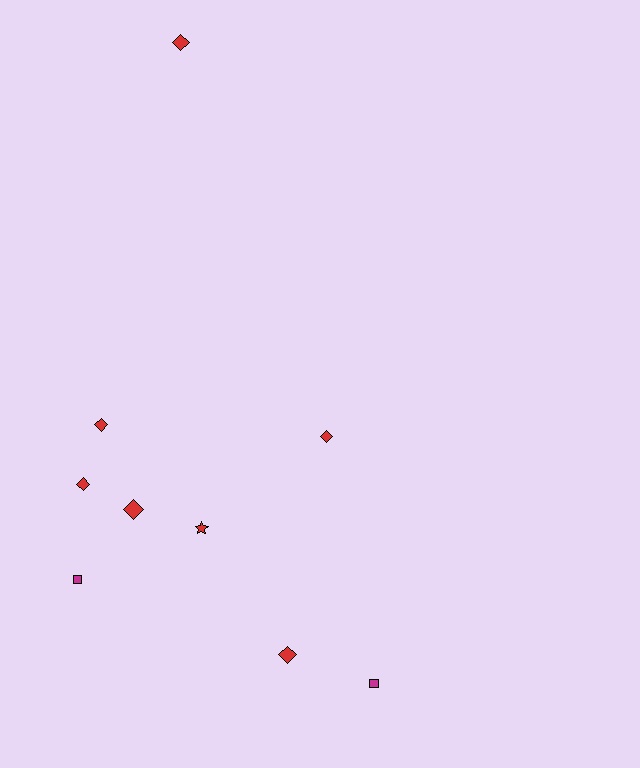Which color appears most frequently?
Red, with 7 objects.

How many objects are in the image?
There are 9 objects.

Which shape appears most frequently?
Diamond, with 6 objects.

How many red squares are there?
There are no red squares.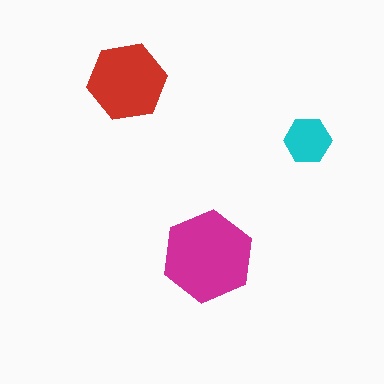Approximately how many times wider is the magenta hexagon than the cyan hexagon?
About 2 times wider.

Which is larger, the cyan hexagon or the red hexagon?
The red one.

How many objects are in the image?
There are 3 objects in the image.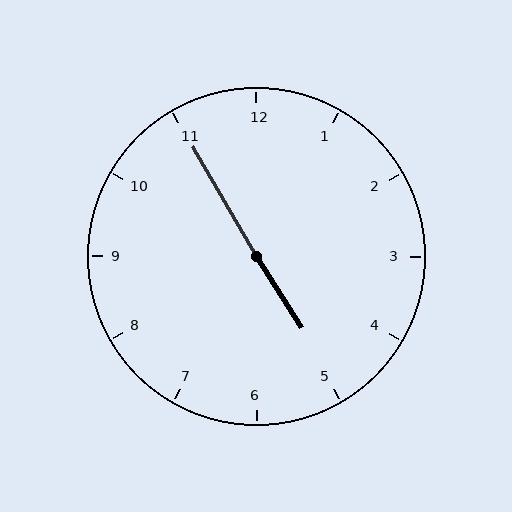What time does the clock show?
4:55.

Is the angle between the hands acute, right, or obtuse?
It is obtuse.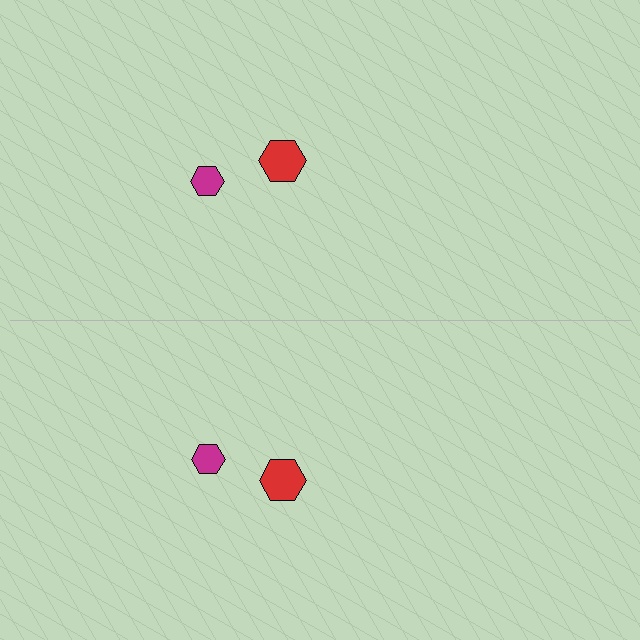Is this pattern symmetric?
Yes, this pattern has bilateral (reflection) symmetry.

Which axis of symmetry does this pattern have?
The pattern has a horizontal axis of symmetry running through the center of the image.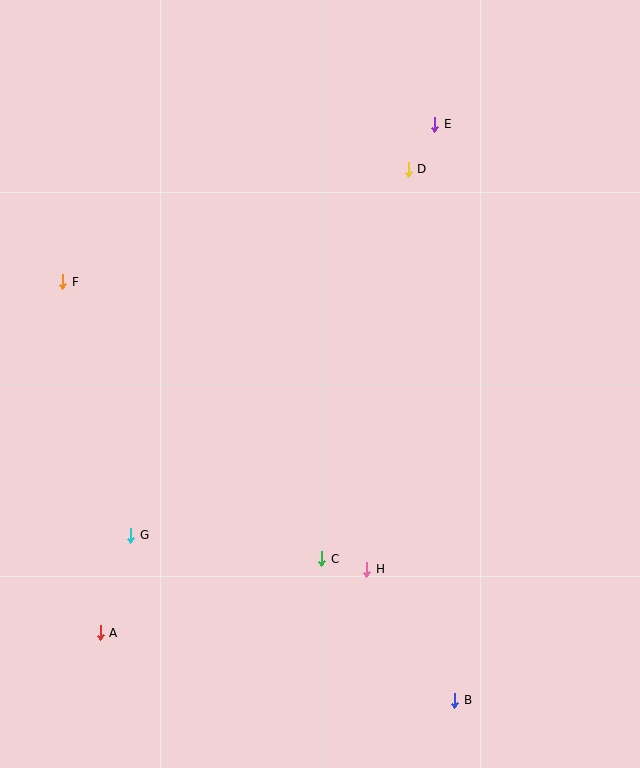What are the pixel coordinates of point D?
Point D is at (408, 169).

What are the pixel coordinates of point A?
Point A is at (100, 633).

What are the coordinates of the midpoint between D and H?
The midpoint between D and H is at (387, 369).